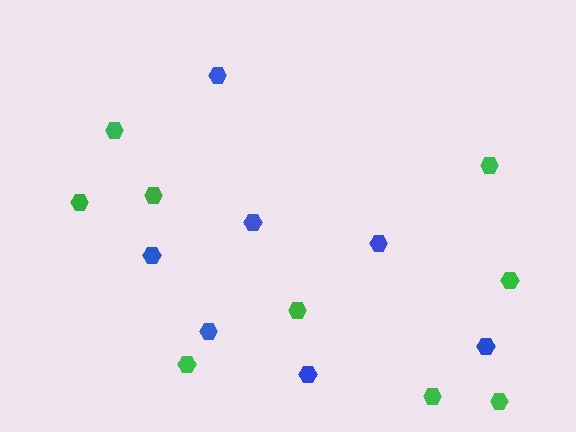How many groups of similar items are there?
There are 2 groups: one group of blue hexagons (7) and one group of green hexagons (9).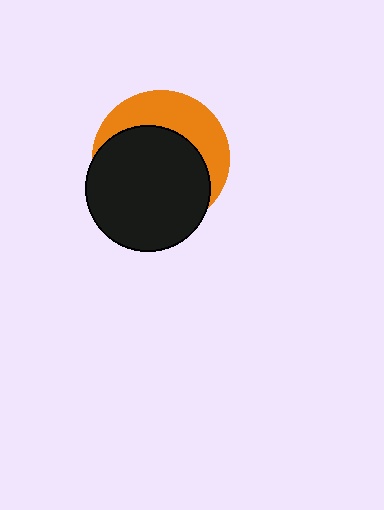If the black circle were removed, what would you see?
You would see the complete orange circle.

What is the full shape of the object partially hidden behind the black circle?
The partially hidden object is an orange circle.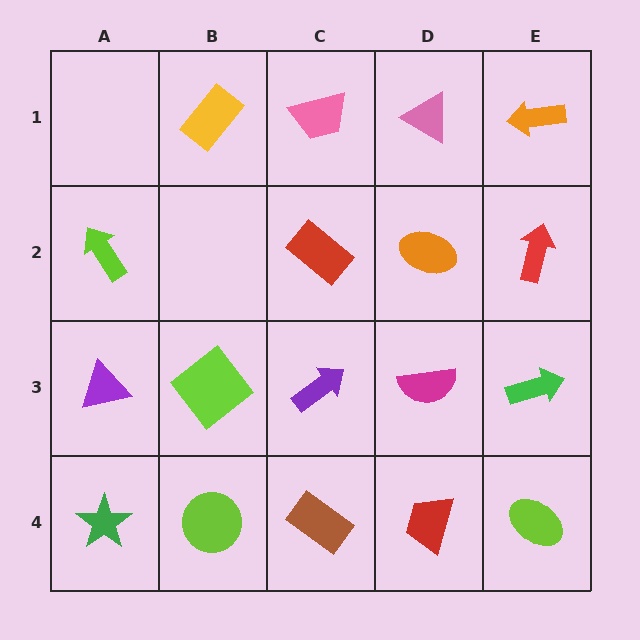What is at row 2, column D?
An orange ellipse.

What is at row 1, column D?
A pink triangle.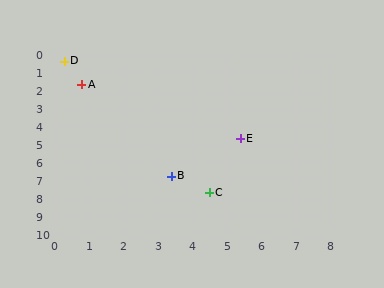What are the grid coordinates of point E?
Point E is at approximately (5.4, 4.7).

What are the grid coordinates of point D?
Point D is at approximately (0.3, 0.4).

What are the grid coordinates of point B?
Point B is at approximately (3.4, 6.8).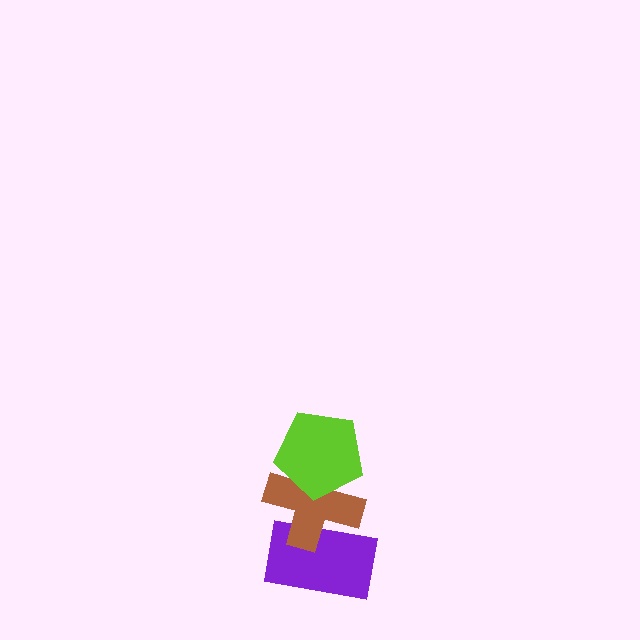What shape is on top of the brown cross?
The lime pentagon is on top of the brown cross.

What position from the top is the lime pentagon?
The lime pentagon is 1st from the top.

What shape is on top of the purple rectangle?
The brown cross is on top of the purple rectangle.